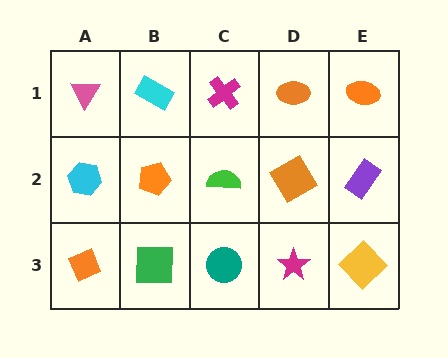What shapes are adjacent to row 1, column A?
A cyan hexagon (row 2, column A), a cyan rectangle (row 1, column B).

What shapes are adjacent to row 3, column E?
A purple rectangle (row 2, column E), a magenta star (row 3, column D).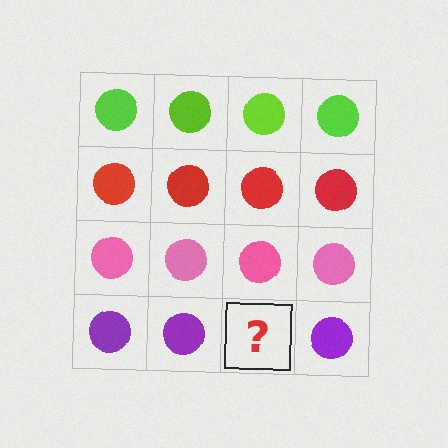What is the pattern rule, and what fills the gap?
The rule is that each row has a consistent color. The gap should be filled with a purple circle.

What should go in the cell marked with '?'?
The missing cell should contain a purple circle.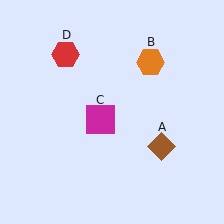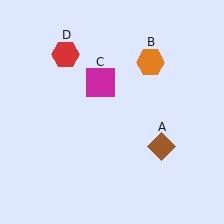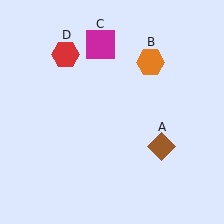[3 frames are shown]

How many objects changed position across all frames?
1 object changed position: magenta square (object C).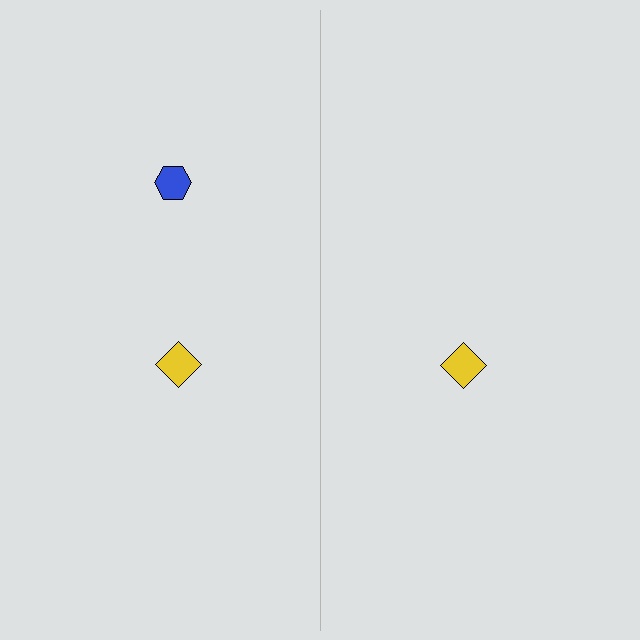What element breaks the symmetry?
A blue hexagon is missing from the right side.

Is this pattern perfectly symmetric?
No, the pattern is not perfectly symmetric. A blue hexagon is missing from the right side.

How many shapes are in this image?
There are 3 shapes in this image.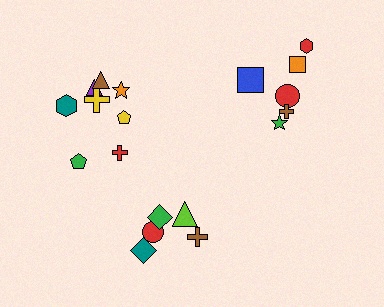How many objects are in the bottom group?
There are 5 objects.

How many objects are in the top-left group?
There are 8 objects.